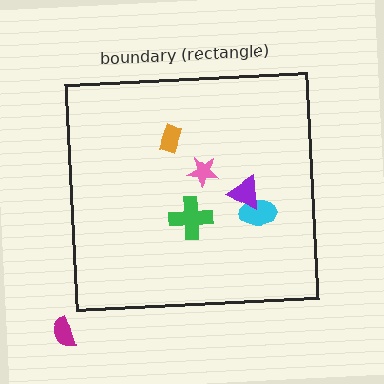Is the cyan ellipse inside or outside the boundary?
Inside.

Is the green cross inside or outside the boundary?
Inside.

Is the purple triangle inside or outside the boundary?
Inside.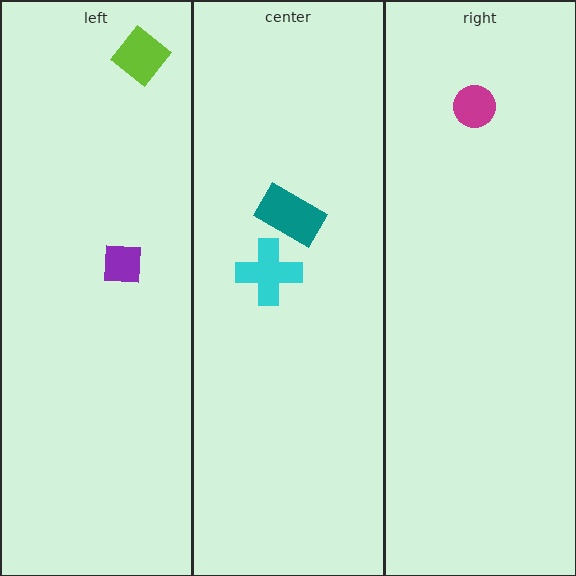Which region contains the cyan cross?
The center region.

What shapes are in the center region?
The teal rectangle, the cyan cross.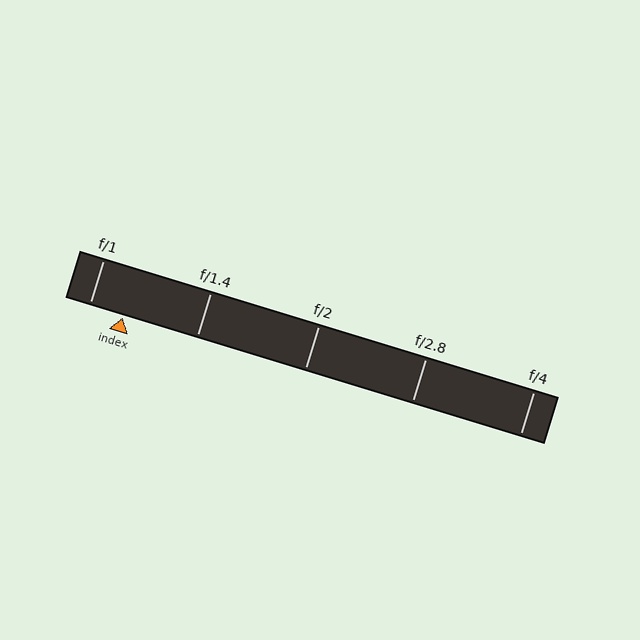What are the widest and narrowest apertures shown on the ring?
The widest aperture shown is f/1 and the narrowest is f/4.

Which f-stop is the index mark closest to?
The index mark is closest to f/1.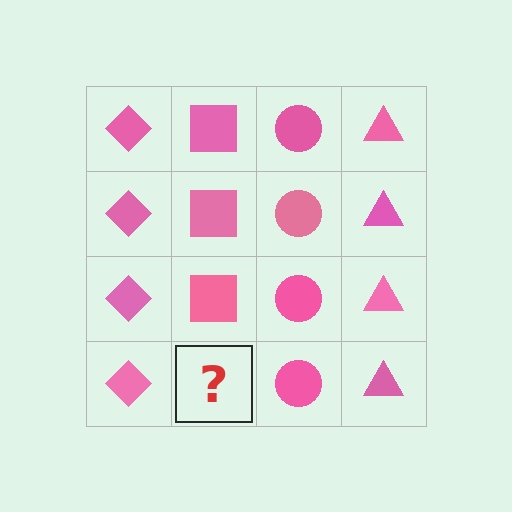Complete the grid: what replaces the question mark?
The question mark should be replaced with a pink square.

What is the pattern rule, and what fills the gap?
The rule is that each column has a consistent shape. The gap should be filled with a pink square.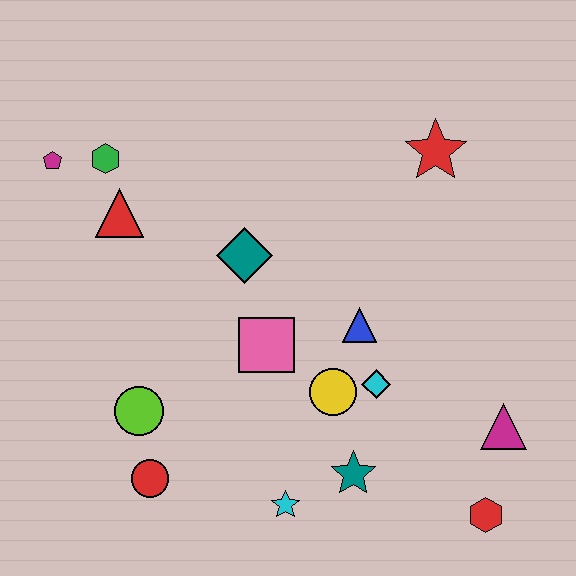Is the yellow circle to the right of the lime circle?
Yes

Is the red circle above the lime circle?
No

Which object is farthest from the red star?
The red circle is farthest from the red star.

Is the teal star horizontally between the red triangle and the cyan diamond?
Yes